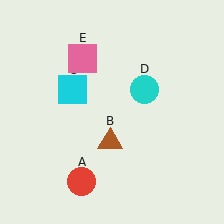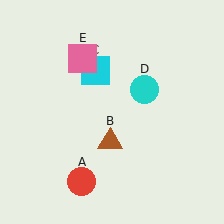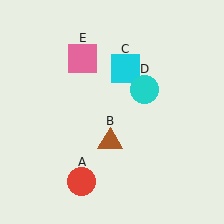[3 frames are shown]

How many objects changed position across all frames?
1 object changed position: cyan square (object C).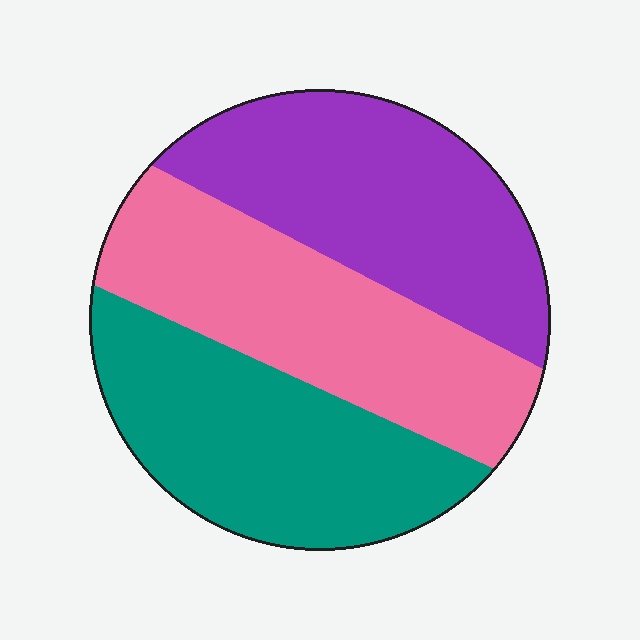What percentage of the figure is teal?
Teal covers 33% of the figure.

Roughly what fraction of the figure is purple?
Purple covers about 35% of the figure.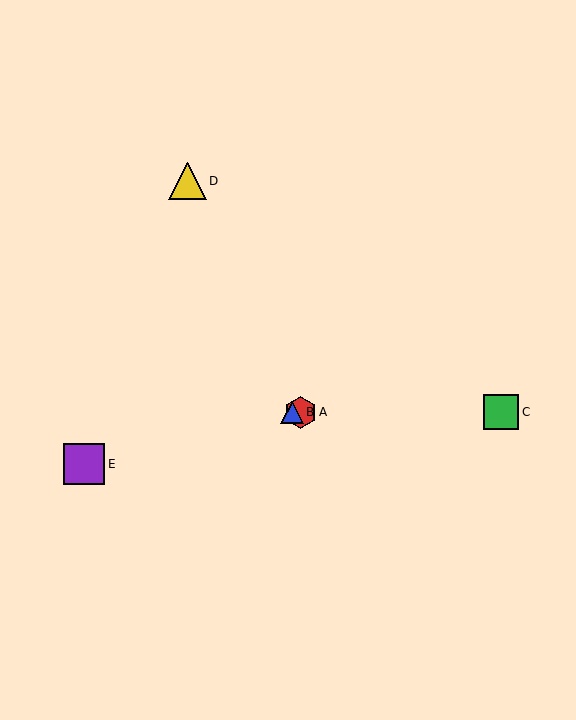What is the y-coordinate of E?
Object E is at y≈464.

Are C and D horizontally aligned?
No, C is at y≈412 and D is at y≈181.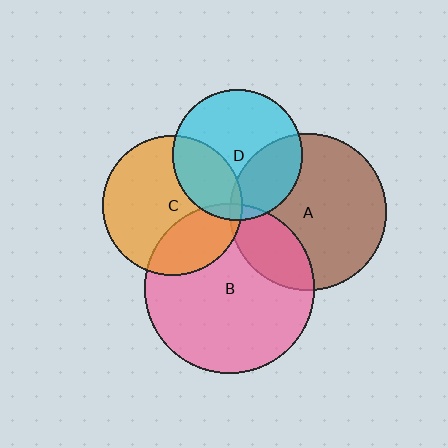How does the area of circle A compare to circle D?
Approximately 1.4 times.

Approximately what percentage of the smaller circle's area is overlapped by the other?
Approximately 30%.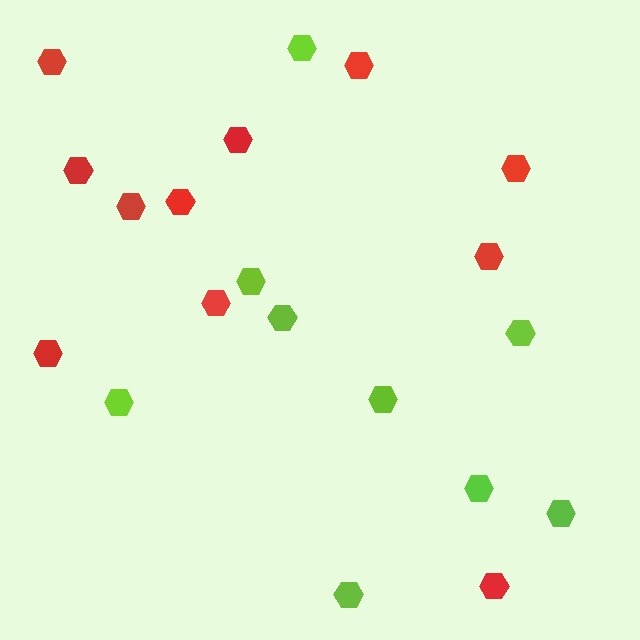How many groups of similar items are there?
There are 2 groups: one group of lime hexagons (9) and one group of red hexagons (11).